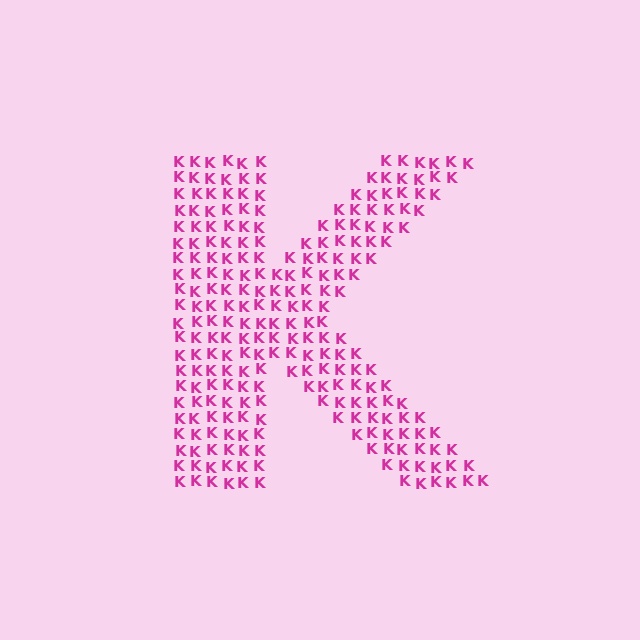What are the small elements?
The small elements are letter K's.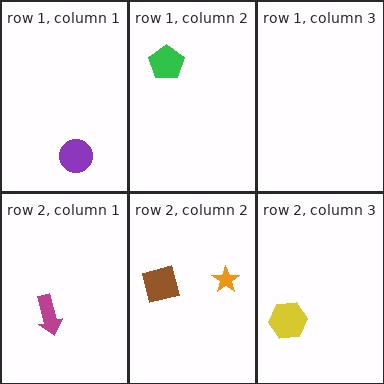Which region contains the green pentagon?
The row 1, column 2 region.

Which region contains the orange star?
The row 2, column 2 region.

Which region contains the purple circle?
The row 1, column 1 region.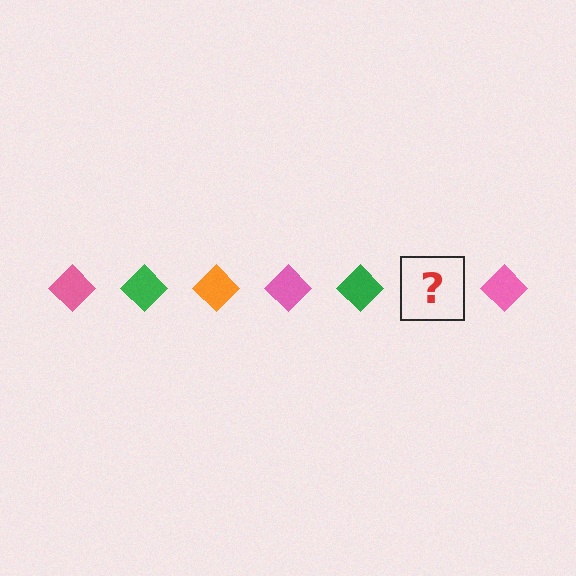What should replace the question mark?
The question mark should be replaced with an orange diamond.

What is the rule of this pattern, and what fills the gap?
The rule is that the pattern cycles through pink, green, orange diamonds. The gap should be filled with an orange diamond.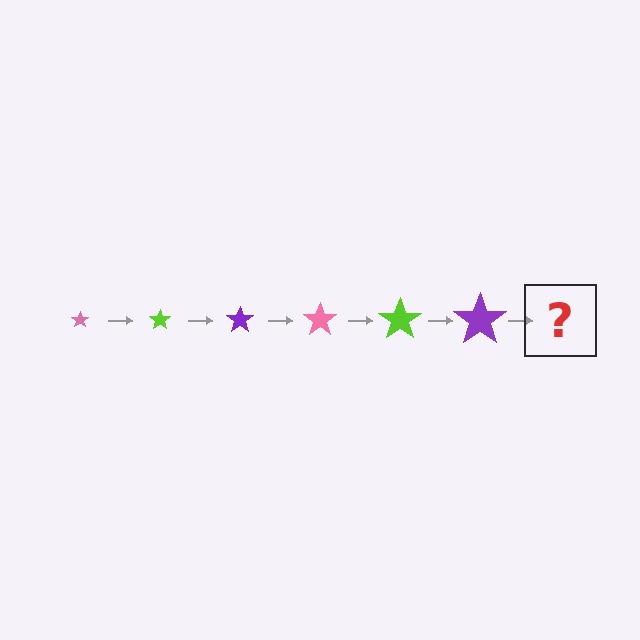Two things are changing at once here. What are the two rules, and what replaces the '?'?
The two rules are that the star grows larger each step and the color cycles through pink, lime, and purple. The '?' should be a pink star, larger than the previous one.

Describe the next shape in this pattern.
It should be a pink star, larger than the previous one.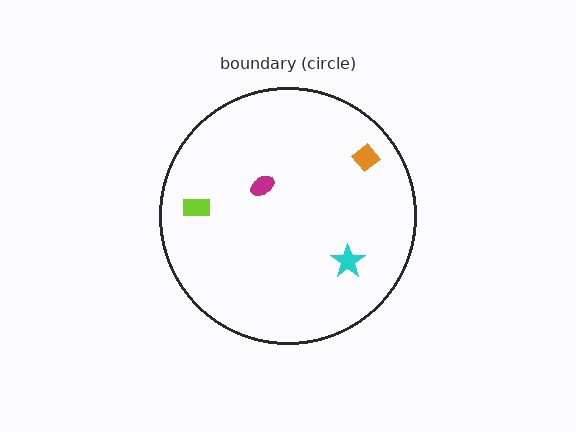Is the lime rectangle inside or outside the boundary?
Inside.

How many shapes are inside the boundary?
4 inside, 0 outside.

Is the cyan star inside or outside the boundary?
Inside.